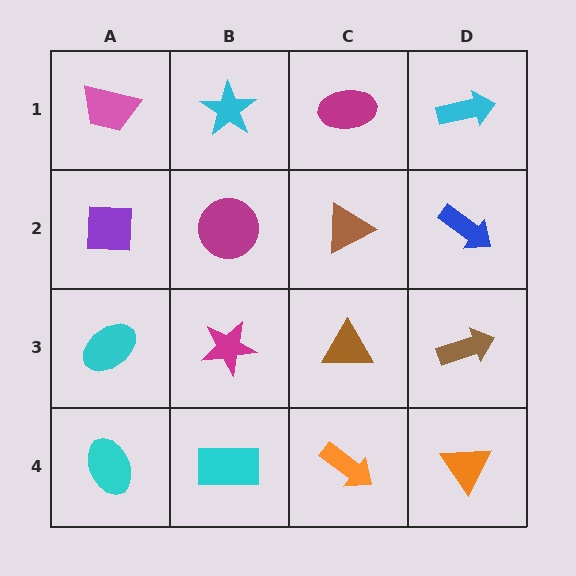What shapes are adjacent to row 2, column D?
A cyan arrow (row 1, column D), a brown arrow (row 3, column D), a brown triangle (row 2, column C).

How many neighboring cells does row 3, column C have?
4.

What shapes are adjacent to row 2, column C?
A magenta ellipse (row 1, column C), a brown triangle (row 3, column C), a magenta circle (row 2, column B), a blue arrow (row 2, column D).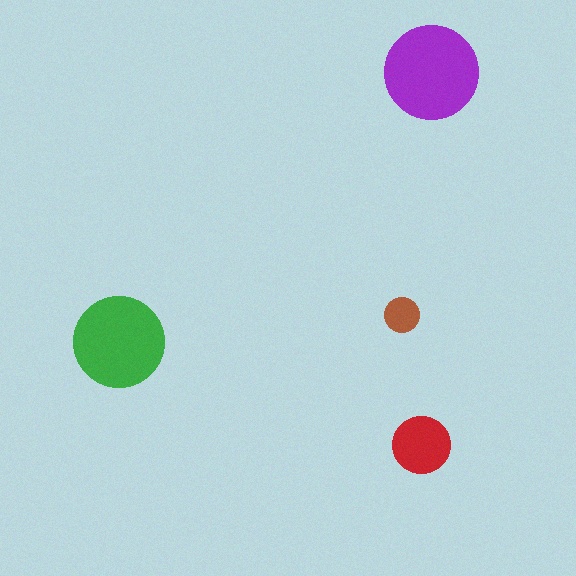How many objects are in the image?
There are 4 objects in the image.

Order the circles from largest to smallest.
the purple one, the green one, the red one, the brown one.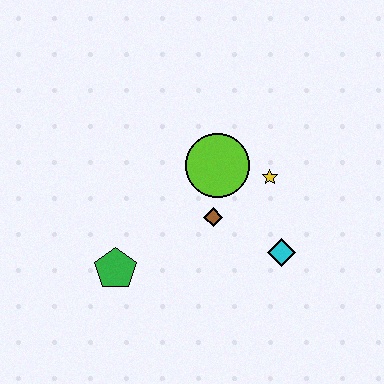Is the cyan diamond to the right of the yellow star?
Yes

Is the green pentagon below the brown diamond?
Yes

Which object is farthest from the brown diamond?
The green pentagon is farthest from the brown diamond.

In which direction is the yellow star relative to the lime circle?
The yellow star is to the right of the lime circle.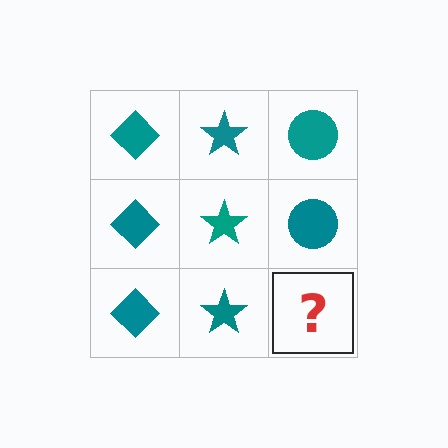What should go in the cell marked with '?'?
The missing cell should contain a teal circle.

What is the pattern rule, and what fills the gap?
The rule is that each column has a consistent shape. The gap should be filled with a teal circle.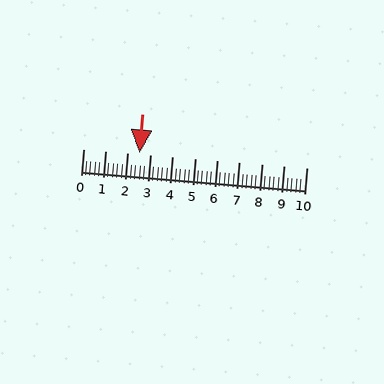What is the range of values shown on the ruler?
The ruler shows values from 0 to 10.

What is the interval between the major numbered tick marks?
The major tick marks are spaced 1 units apart.